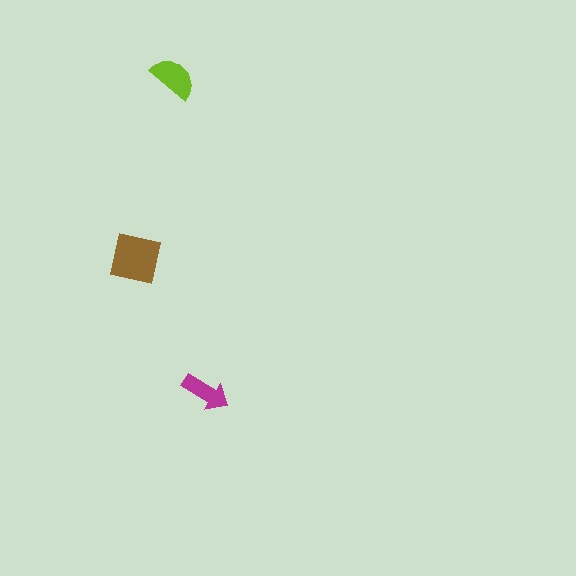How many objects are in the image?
There are 3 objects in the image.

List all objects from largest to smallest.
The brown square, the lime semicircle, the magenta arrow.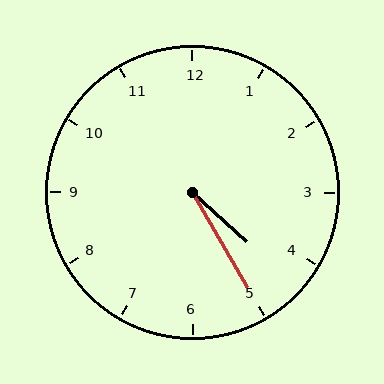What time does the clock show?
4:25.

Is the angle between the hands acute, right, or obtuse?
It is acute.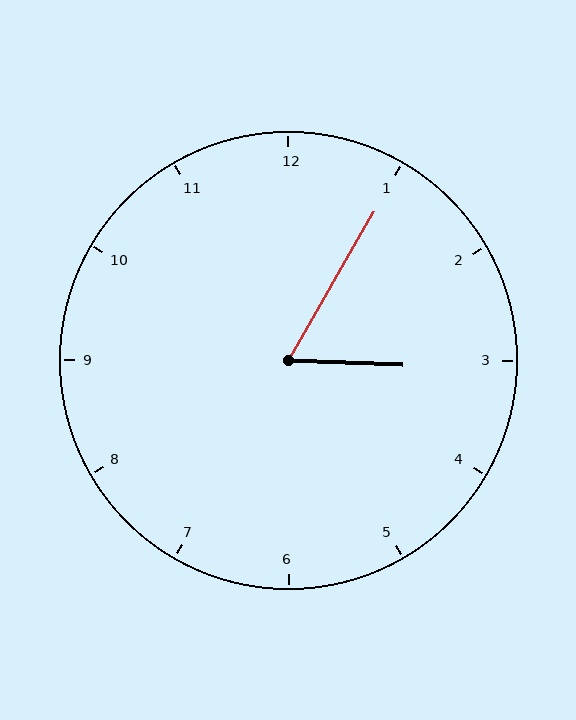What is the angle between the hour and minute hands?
Approximately 62 degrees.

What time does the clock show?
3:05.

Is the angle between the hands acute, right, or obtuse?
It is acute.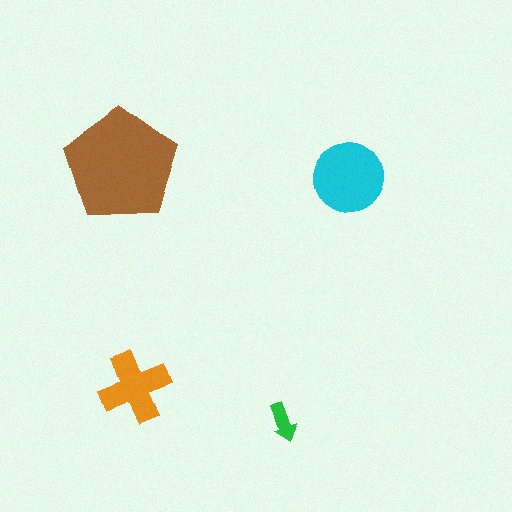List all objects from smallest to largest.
The green arrow, the orange cross, the cyan circle, the brown pentagon.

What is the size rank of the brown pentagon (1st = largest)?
1st.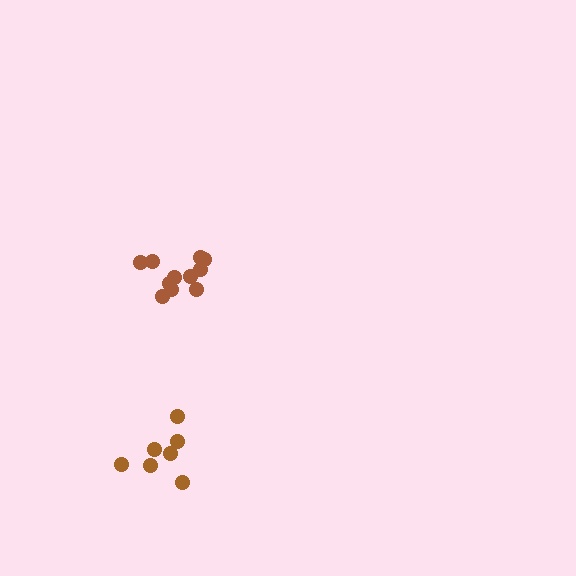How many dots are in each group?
Group 1: 11 dots, Group 2: 7 dots (18 total).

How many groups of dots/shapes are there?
There are 2 groups.